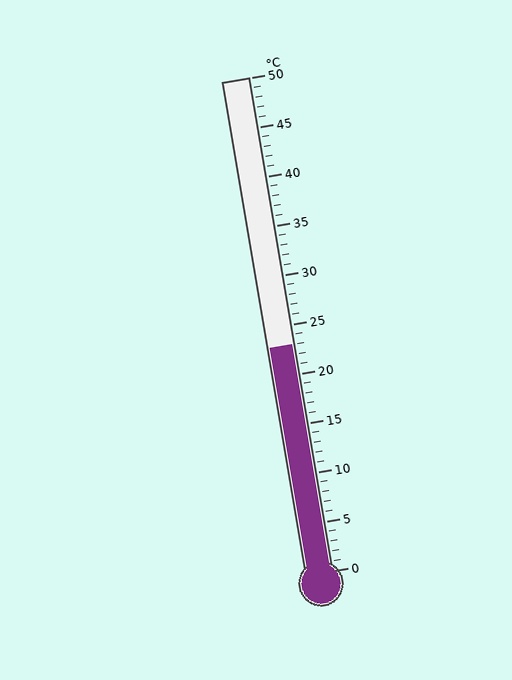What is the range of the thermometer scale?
The thermometer scale ranges from 0°C to 50°C.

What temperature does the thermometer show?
The thermometer shows approximately 23°C.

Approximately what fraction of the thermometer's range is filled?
The thermometer is filled to approximately 45% of its range.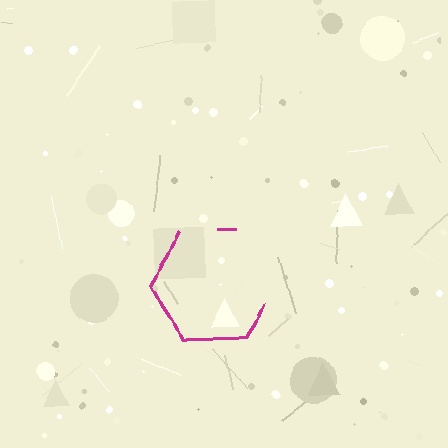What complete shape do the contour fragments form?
The contour fragments form a hexagon.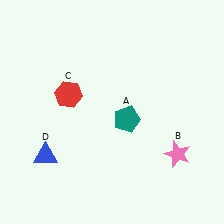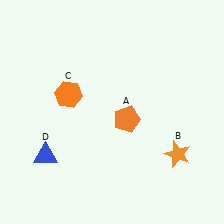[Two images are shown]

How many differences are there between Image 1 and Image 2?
There are 3 differences between the two images.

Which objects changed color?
A changed from teal to orange. B changed from pink to orange. C changed from red to orange.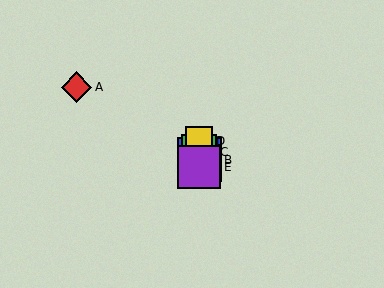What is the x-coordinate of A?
Object A is at x≈76.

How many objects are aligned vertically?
4 objects (B, C, D, E) are aligned vertically.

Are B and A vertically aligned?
No, B is at x≈199 and A is at x≈76.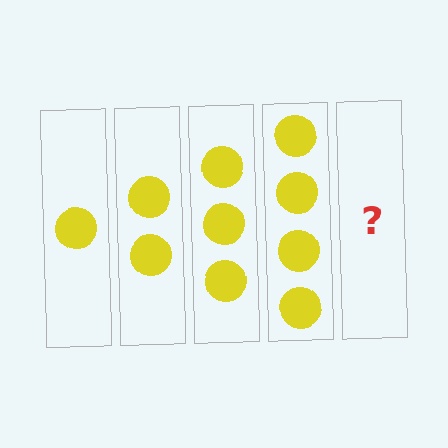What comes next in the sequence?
The next element should be 5 circles.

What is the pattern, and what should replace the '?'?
The pattern is that each step adds one more circle. The '?' should be 5 circles.